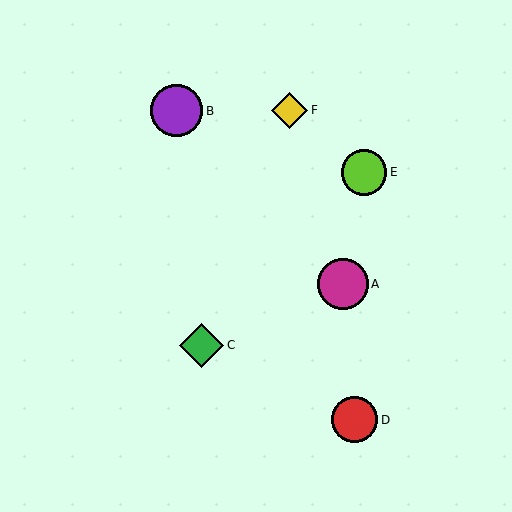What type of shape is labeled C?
Shape C is a green diamond.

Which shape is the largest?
The purple circle (labeled B) is the largest.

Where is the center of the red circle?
The center of the red circle is at (355, 420).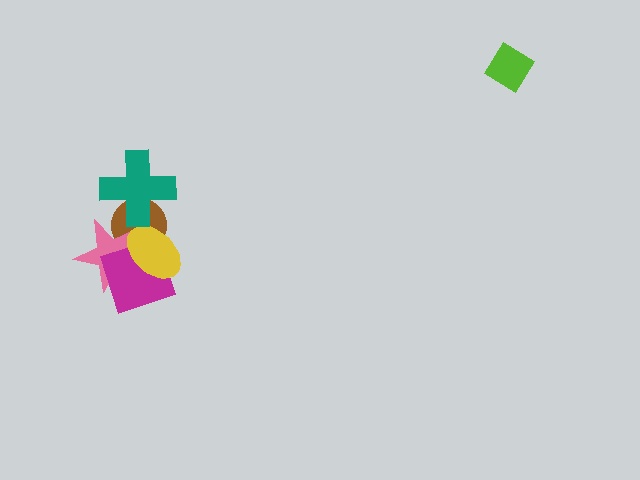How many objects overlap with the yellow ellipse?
3 objects overlap with the yellow ellipse.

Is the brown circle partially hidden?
Yes, it is partially covered by another shape.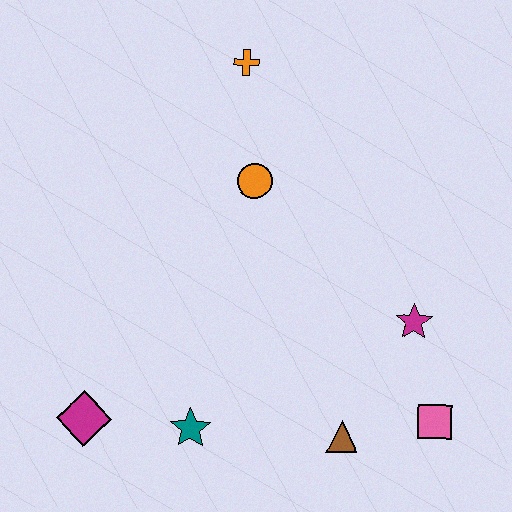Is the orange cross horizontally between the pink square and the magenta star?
No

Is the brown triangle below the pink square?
Yes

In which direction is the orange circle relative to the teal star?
The orange circle is above the teal star.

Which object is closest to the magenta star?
The pink square is closest to the magenta star.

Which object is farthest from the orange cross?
The pink square is farthest from the orange cross.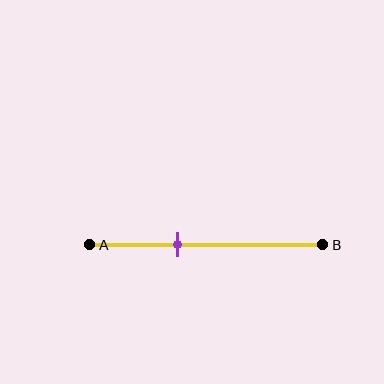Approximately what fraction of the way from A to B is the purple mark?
The purple mark is approximately 40% of the way from A to B.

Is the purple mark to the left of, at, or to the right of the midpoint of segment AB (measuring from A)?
The purple mark is to the left of the midpoint of segment AB.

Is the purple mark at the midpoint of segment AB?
No, the mark is at about 40% from A, not at the 50% midpoint.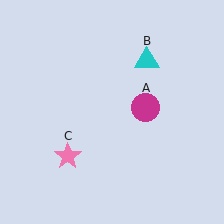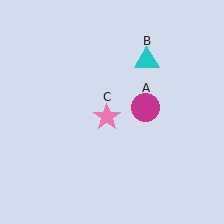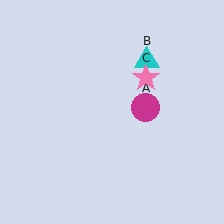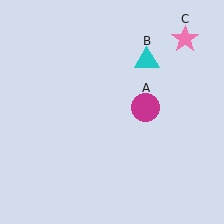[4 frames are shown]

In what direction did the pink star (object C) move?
The pink star (object C) moved up and to the right.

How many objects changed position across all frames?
1 object changed position: pink star (object C).